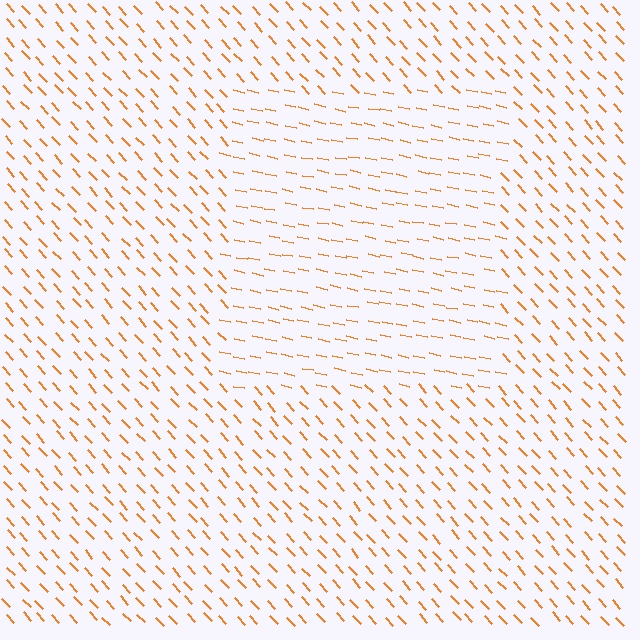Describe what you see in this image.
The image is filled with small orange line segments. A rectangle region in the image has lines oriented differently from the surrounding lines, creating a visible texture boundary.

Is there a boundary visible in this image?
Yes, there is a texture boundary formed by a change in line orientation.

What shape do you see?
I see a rectangle.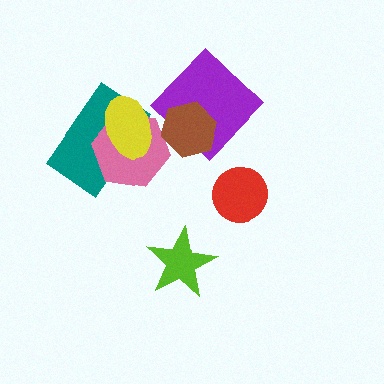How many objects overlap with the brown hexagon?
2 objects overlap with the brown hexagon.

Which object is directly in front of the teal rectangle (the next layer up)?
The pink hexagon is directly in front of the teal rectangle.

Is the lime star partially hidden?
No, no other shape covers it.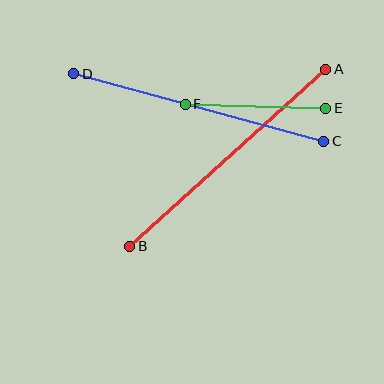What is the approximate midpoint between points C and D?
The midpoint is at approximately (199, 107) pixels.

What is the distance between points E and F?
The distance is approximately 141 pixels.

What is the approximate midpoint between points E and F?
The midpoint is at approximately (256, 106) pixels.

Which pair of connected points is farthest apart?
Points A and B are farthest apart.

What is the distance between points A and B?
The distance is approximately 264 pixels.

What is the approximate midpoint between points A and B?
The midpoint is at approximately (228, 158) pixels.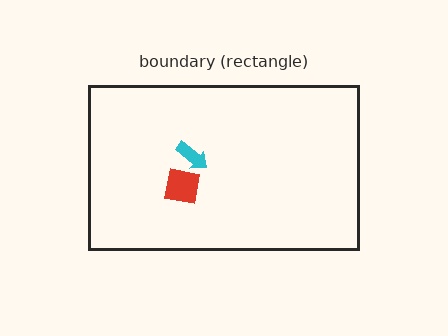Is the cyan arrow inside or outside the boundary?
Inside.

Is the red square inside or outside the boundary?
Inside.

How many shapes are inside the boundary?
2 inside, 0 outside.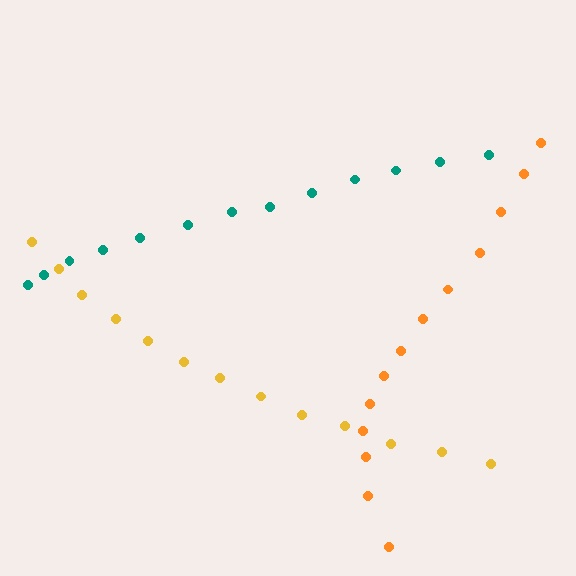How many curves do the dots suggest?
There are 3 distinct paths.